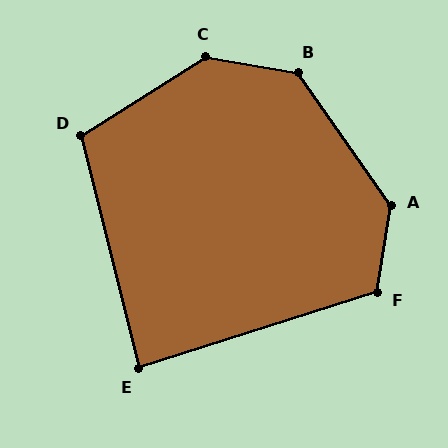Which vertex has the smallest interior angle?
E, at approximately 86 degrees.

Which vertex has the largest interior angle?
C, at approximately 138 degrees.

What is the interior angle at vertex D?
Approximately 108 degrees (obtuse).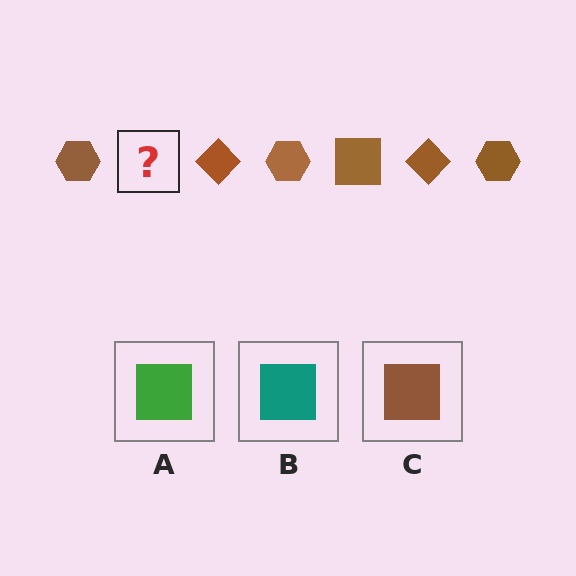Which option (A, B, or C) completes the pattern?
C.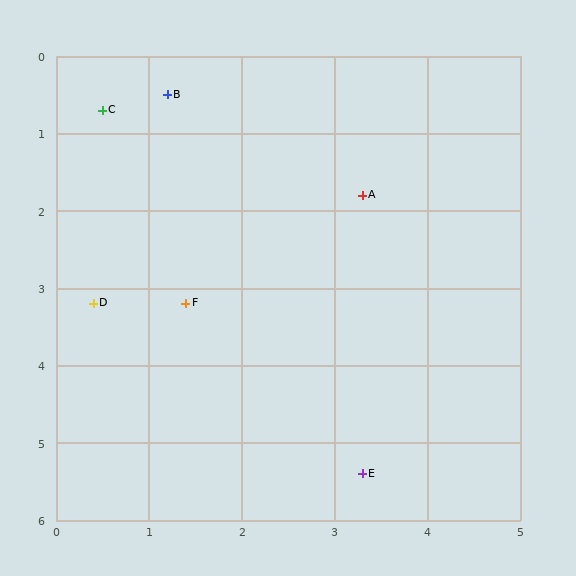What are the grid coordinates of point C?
Point C is at approximately (0.5, 0.7).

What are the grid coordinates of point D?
Point D is at approximately (0.4, 3.2).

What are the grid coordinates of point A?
Point A is at approximately (3.3, 1.8).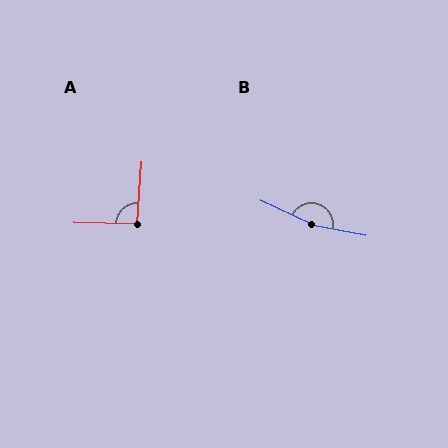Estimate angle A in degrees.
Approximately 93 degrees.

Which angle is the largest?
B, at approximately 166 degrees.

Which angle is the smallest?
A, at approximately 93 degrees.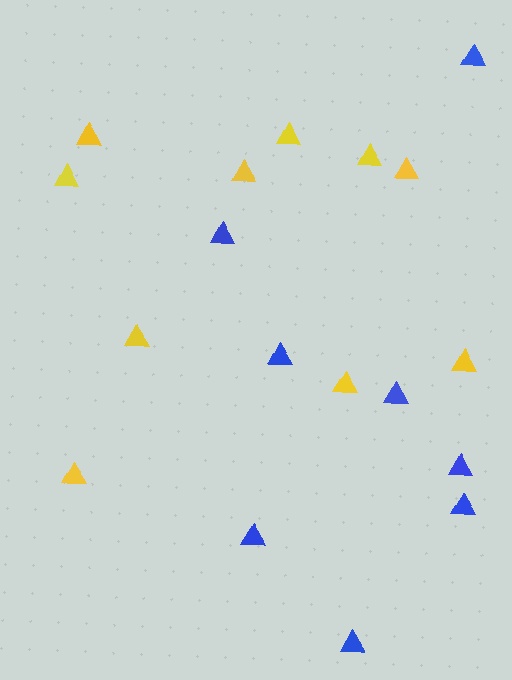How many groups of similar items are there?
There are 2 groups: one group of blue triangles (8) and one group of yellow triangles (10).